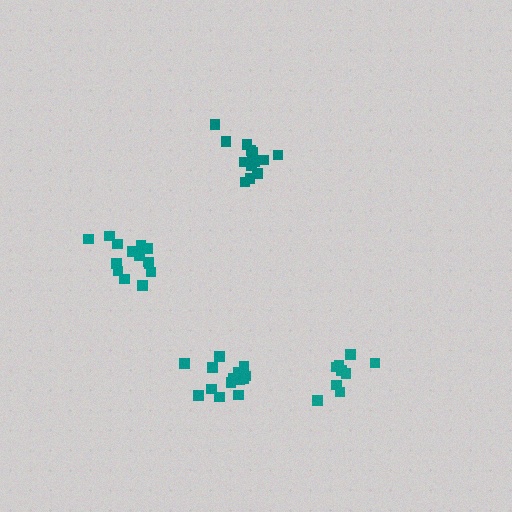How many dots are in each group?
Group 1: 14 dots, Group 2: 13 dots, Group 3: 14 dots, Group 4: 9 dots (50 total).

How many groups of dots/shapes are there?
There are 4 groups.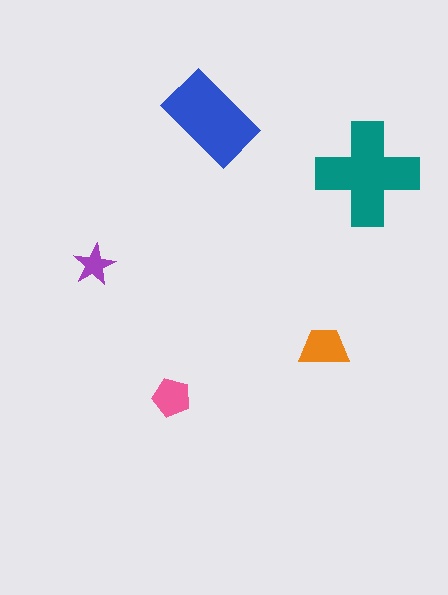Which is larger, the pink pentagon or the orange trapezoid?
The orange trapezoid.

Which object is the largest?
The teal cross.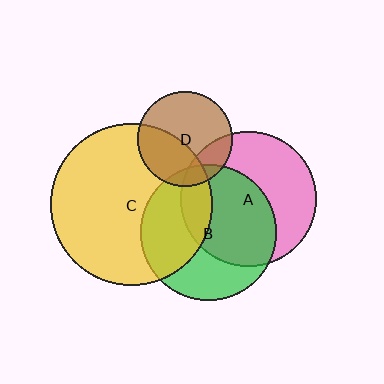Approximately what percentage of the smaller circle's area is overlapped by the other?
Approximately 50%.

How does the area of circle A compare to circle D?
Approximately 2.0 times.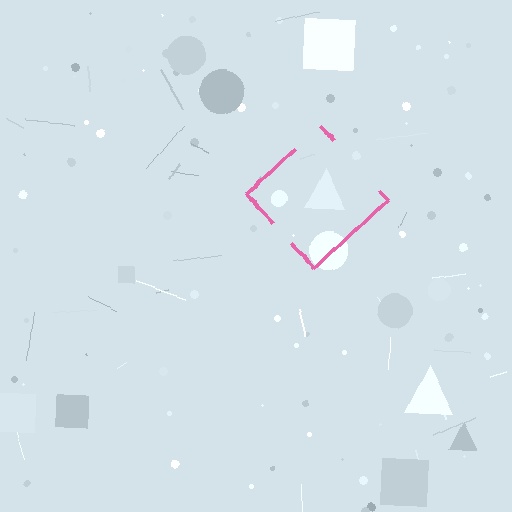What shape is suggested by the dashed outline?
The dashed outline suggests a diamond.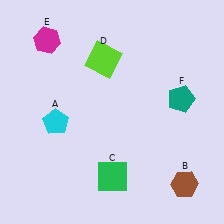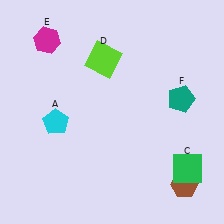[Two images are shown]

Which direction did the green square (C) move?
The green square (C) moved right.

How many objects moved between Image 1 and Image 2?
1 object moved between the two images.